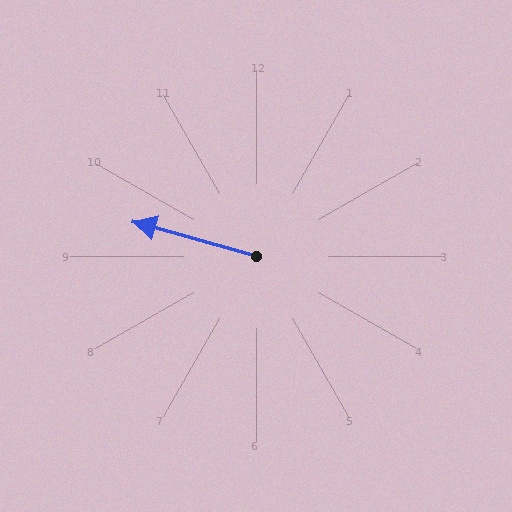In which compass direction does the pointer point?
West.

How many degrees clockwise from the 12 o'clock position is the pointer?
Approximately 286 degrees.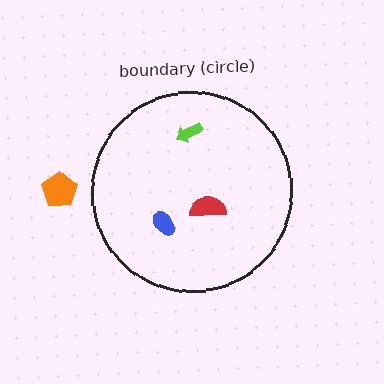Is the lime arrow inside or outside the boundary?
Inside.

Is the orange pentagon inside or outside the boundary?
Outside.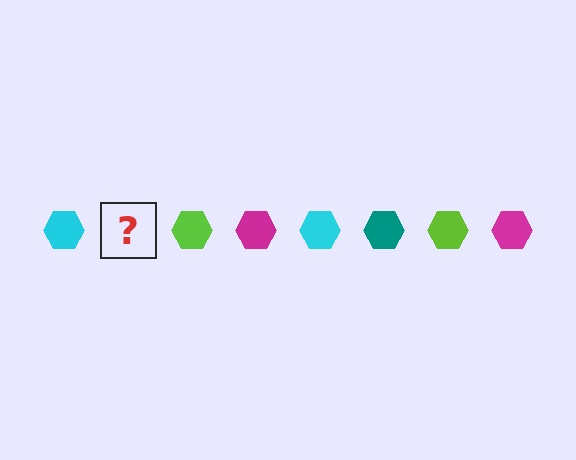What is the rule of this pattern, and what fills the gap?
The rule is that the pattern cycles through cyan, teal, lime, magenta hexagons. The gap should be filled with a teal hexagon.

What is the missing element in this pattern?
The missing element is a teal hexagon.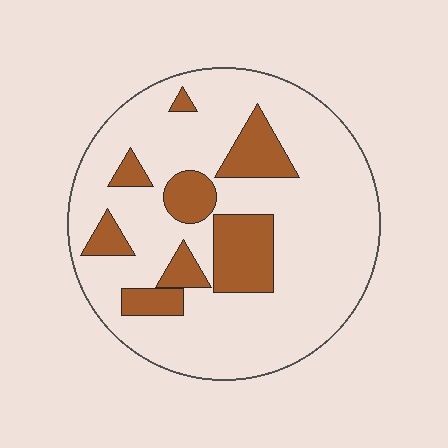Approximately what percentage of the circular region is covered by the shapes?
Approximately 20%.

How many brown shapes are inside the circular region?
8.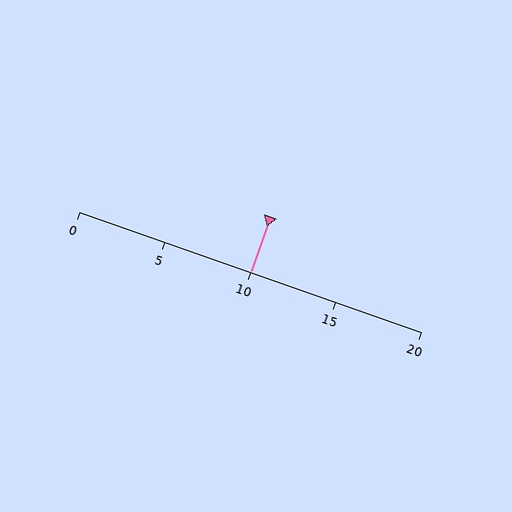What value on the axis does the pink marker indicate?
The marker indicates approximately 10.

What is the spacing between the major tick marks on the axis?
The major ticks are spaced 5 apart.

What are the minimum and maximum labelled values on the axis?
The axis runs from 0 to 20.